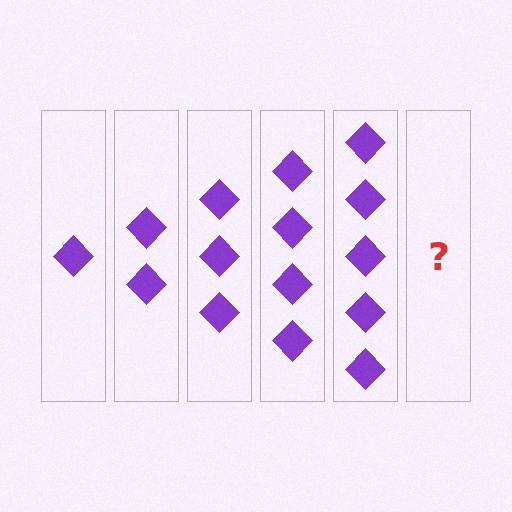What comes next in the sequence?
The next element should be 6 diamonds.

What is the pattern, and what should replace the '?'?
The pattern is that each step adds one more diamond. The '?' should be 6 diamonds.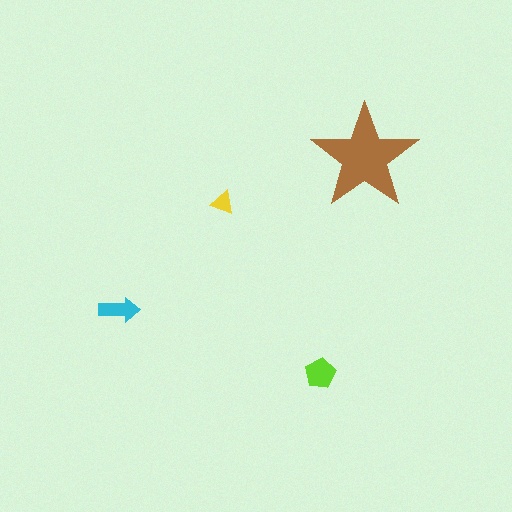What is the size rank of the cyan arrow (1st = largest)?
3rd.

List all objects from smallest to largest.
The yellow triangle, the cyan arrow, the lime pentagon, the brown star.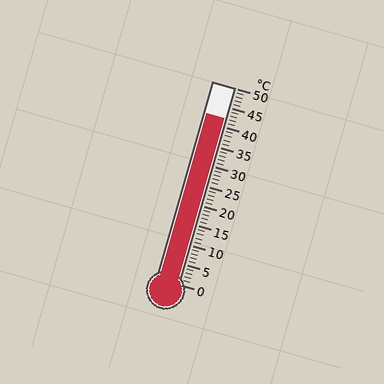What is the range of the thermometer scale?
The thermometer scale ranges from 0°C to 50°C.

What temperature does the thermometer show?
The thermometer shows approximately 42°C.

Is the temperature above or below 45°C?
The temperature is below 45°C.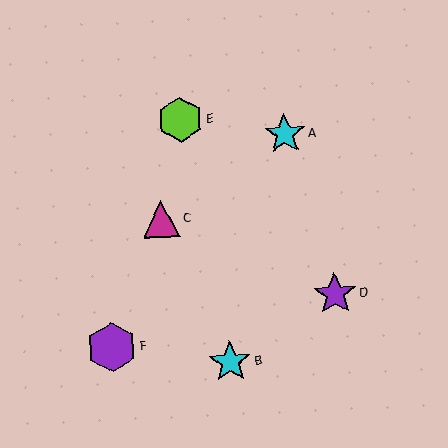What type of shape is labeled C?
Shape C is a magenta triangle.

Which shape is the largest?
The purple hexagon (labeled F) is the largest.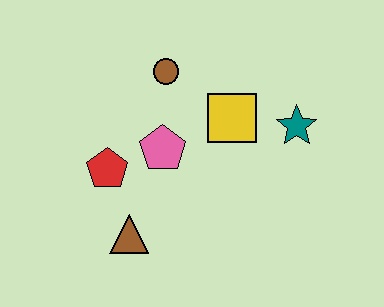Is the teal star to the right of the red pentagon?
Yes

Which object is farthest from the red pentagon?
The teal star is farthest from the red pentagon.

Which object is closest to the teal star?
The yellow square is closest to the teal star.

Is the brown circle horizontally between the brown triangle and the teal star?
Yes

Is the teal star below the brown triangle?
No